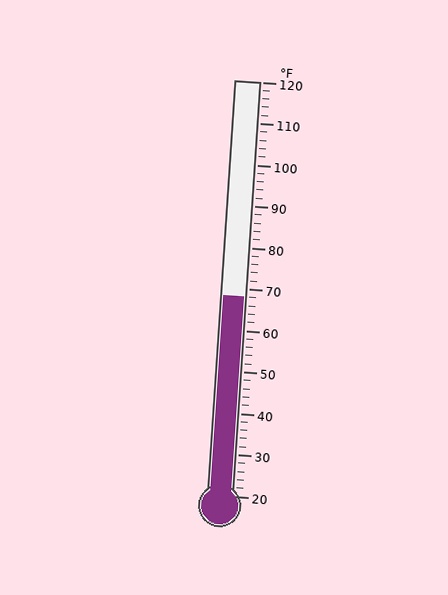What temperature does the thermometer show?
The thermometer shows approximately 68°F.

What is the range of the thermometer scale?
The thermometer scale ranges from 20°F to 120°F.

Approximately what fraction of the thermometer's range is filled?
The thermometer is filled to approximately 50% of its range.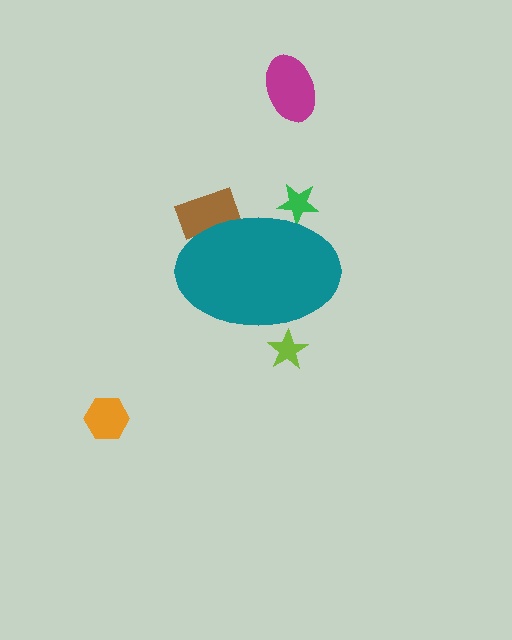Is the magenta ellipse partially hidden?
No, the magenta ellipse is fully visible.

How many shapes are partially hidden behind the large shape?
3 shapes are partially hidden.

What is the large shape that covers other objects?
A teal ellipse.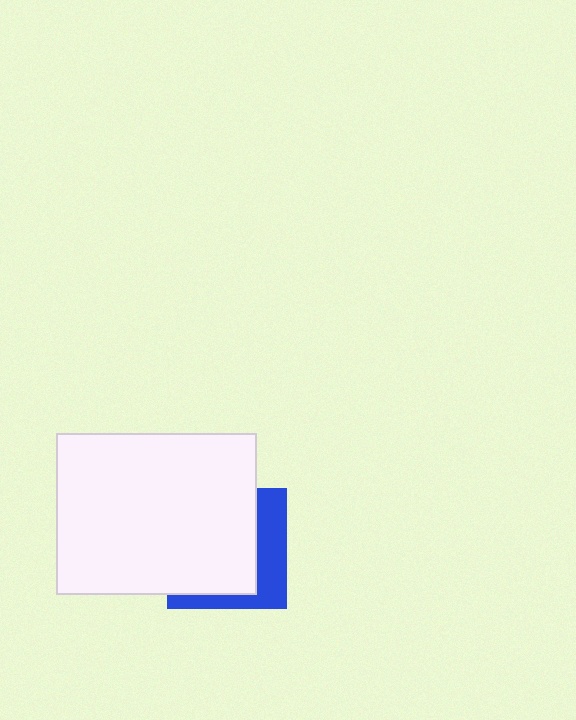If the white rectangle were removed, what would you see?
You would see the complete blue square.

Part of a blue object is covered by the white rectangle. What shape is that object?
It is a square.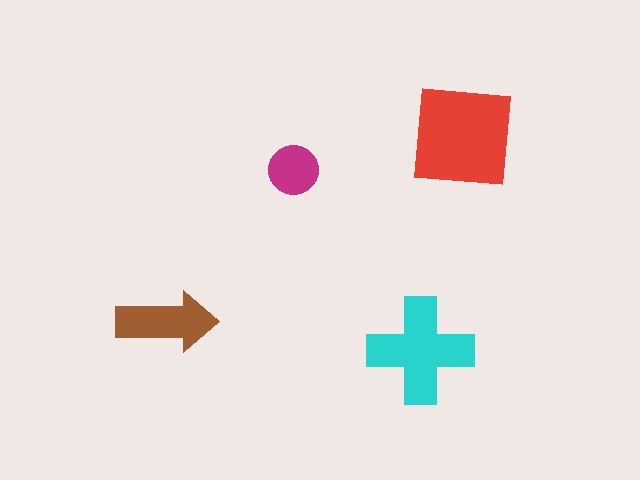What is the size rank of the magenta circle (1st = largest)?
4th.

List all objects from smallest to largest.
The magenta circle, the brown arrow, the cyan cross, the red square.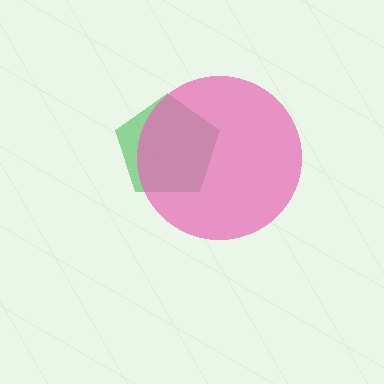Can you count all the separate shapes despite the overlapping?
Yes, there are 2 separate shapes.